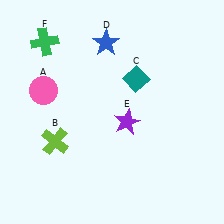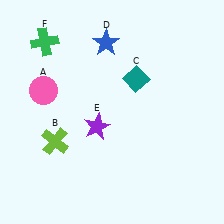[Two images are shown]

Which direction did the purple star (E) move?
The purple star (E) moved left.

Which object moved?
The purple star (E) moved left.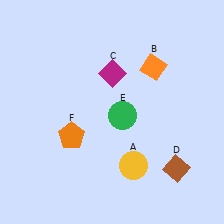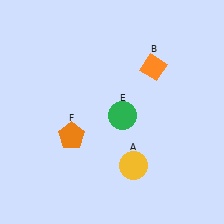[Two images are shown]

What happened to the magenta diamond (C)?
The magenta diamond (C) was removed in Image 2. It was in the top-right area of Image 1.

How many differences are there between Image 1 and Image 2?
There are 2 differences between the two images.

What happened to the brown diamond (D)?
The brown diamond (D) was removed in Image 2. It was in the bottom-right area of Image 1.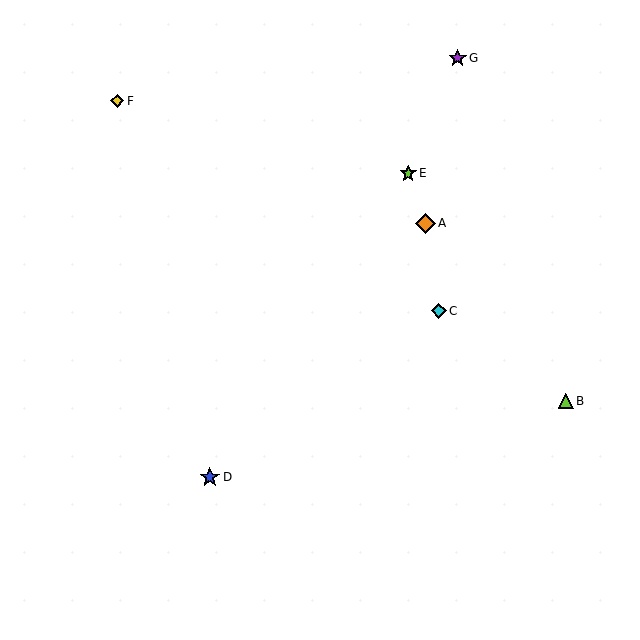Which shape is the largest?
The blue star (labeled D) is the largest.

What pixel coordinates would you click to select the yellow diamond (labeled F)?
Click at (117, 101) to select the yellow diamond F.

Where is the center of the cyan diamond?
The center of the cyan diamond is at (439, 311).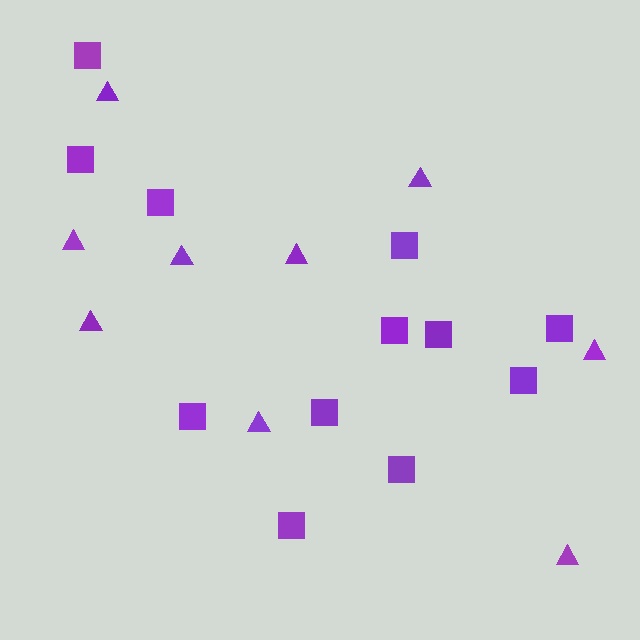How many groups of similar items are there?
There are 2 groups: one group of squares (12) and one group of triangles (9).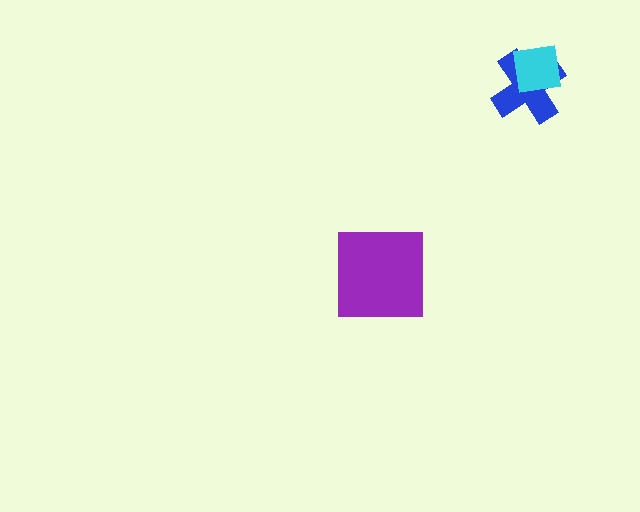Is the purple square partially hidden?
No, no other shape covers it.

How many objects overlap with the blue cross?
1 object overlaps with the blue cross.